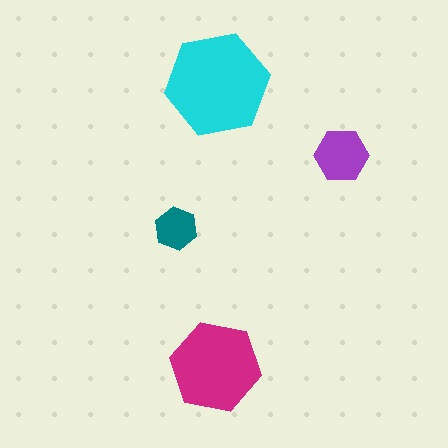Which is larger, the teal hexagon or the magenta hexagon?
The magenta one.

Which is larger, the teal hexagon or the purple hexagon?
The purple one.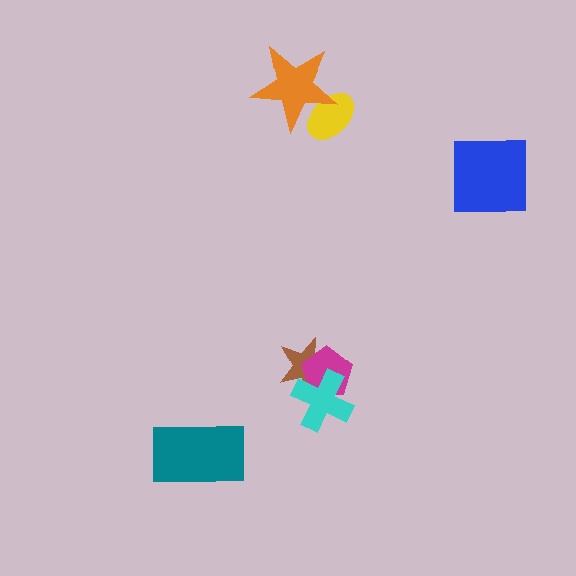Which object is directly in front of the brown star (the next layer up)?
The magenta pentagon is directly in front of the brown star.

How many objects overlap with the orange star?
1 object overlaps with the orange star.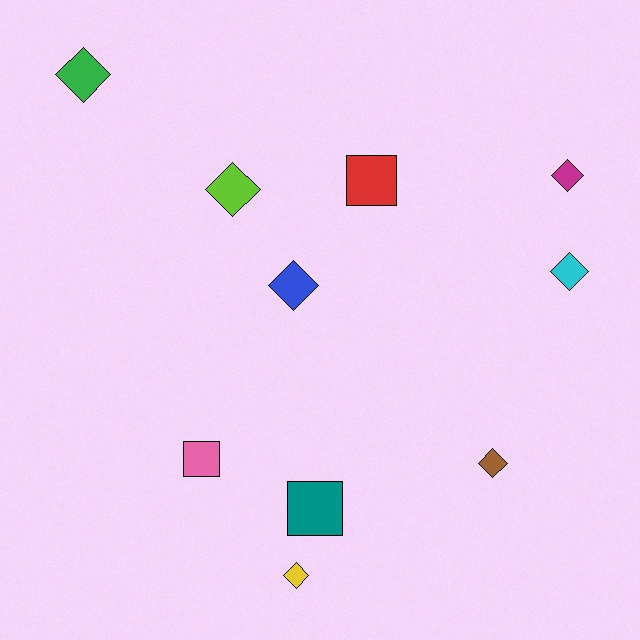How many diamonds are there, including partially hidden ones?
There are 7 diamonds.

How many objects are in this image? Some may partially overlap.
There are 10 objects.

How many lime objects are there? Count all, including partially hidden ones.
There is 1 lime object.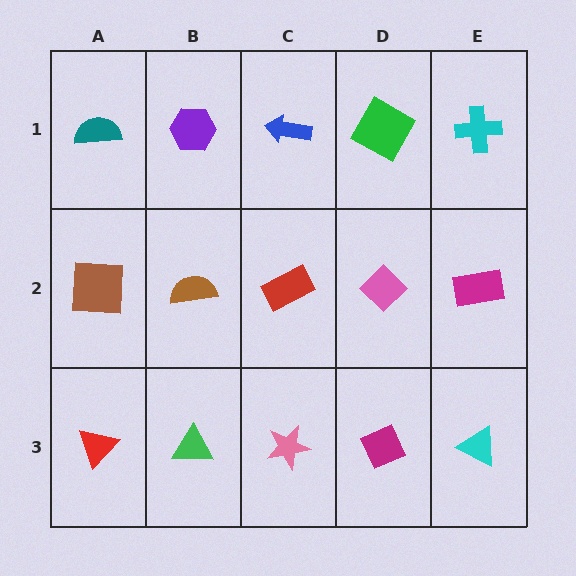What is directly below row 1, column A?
A brown square.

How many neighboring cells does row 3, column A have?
2.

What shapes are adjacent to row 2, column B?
A purple hexagon (row 1, column B), a green triangle (row 3, column B), a brown square (row 2, column A), a red rectangle (row 2, column C).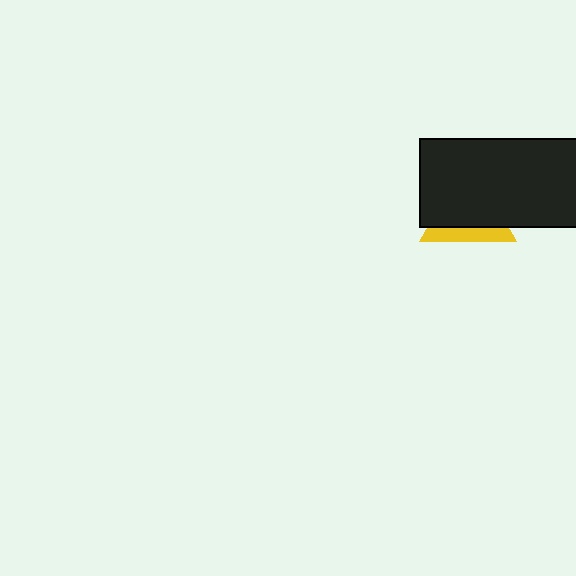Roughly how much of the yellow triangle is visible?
A small part of it is visible (roughly 31%).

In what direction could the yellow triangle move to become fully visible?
The yellow triangle could move down. That would shift it out from behind the black rectangle entirely.